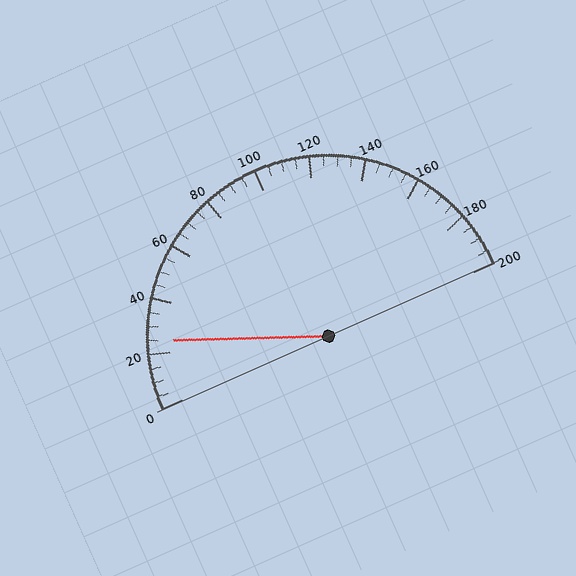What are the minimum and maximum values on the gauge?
The gauge ranges from 0 to 200.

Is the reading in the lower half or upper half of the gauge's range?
The reading is in the lower half of the range (0 to 200).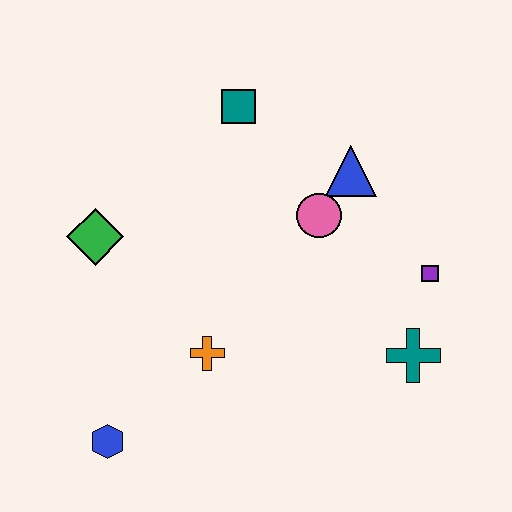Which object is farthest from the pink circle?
The blue hexagon is farthest from the pink circle.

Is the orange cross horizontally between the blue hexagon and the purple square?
Yes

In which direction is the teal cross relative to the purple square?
The teal cross is below the purple square.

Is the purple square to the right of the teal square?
Yes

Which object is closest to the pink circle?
The blue triangle is closest to the pink circle.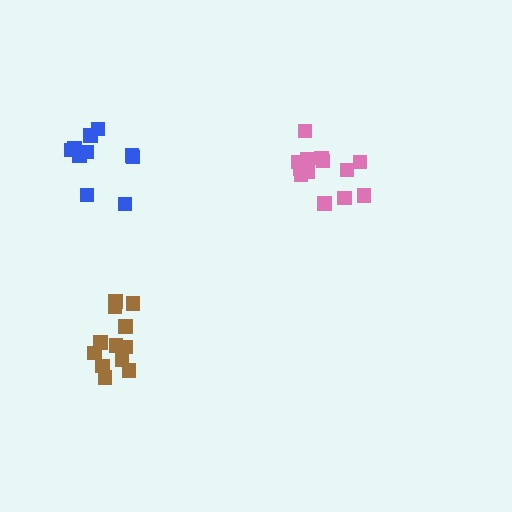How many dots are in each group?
Group 1: 12 dots, Group 2: 13 dots, Group 3: 10 dots (35 total).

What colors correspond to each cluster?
The clusters are colored: brown, pink, blue.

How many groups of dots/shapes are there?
There are 3 groups.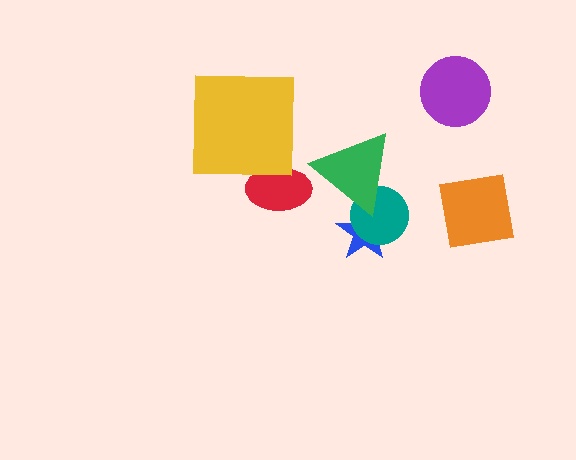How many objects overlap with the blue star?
2 objects overlap with the blue star.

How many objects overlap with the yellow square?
1 object overlaps with the yellow square.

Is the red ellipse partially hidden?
Yes, it is partially covered by another shape.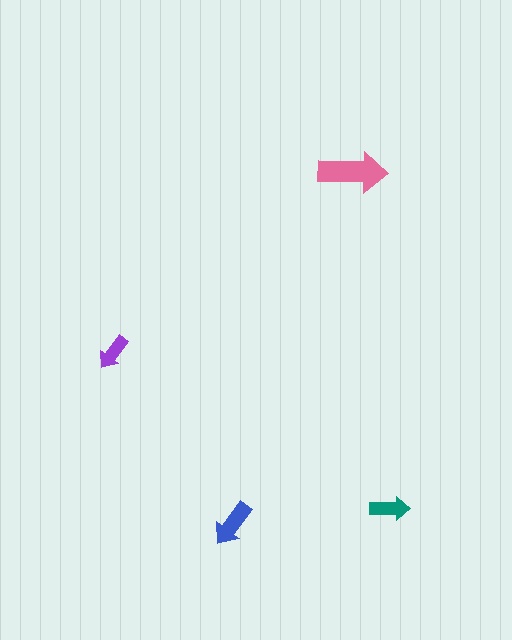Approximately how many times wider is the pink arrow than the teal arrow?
About 1.5 times wider.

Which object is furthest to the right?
The teal arrow is rightmost.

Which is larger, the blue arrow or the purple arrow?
The blue one.